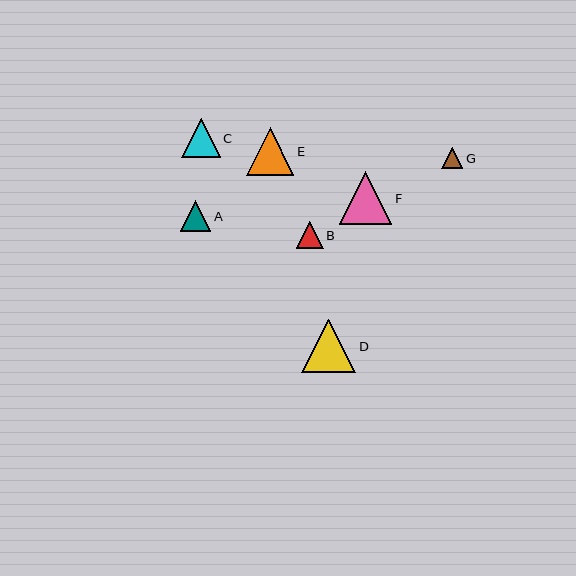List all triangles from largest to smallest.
From largest to smallest: D, F, E, C, A, B, G.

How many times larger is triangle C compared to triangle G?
Triangle C is approximately 1.9 times the size of triangle G.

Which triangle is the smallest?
Triangle G is the smallest with a size of approximately 21 pixels.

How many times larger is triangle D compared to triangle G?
Triangle D is approximately 2.6 times the size of triangle G.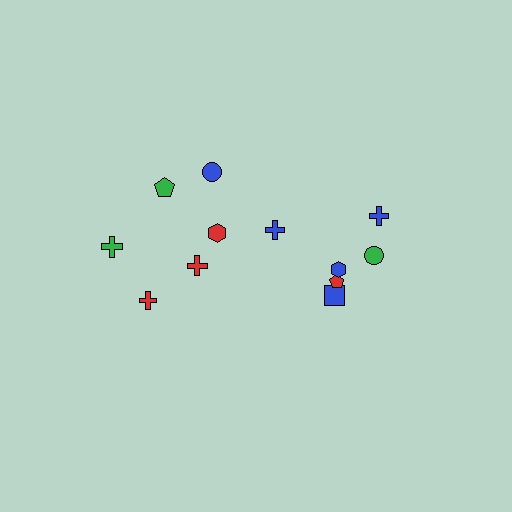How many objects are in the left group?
There are 7 objects.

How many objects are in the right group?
There are 5 objects.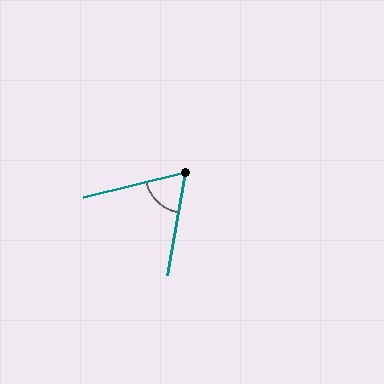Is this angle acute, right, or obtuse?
It is acute.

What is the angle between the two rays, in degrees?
Approximately 66 degrees.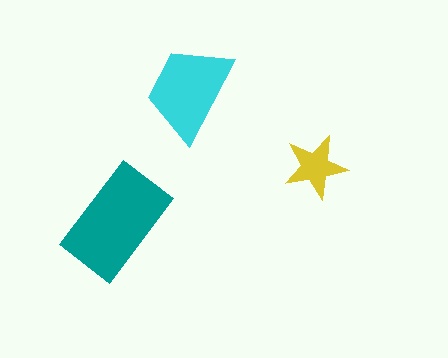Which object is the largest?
The teal rectangle.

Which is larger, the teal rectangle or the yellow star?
The teal rectangle.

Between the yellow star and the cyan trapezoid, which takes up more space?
The cyan trapezoid.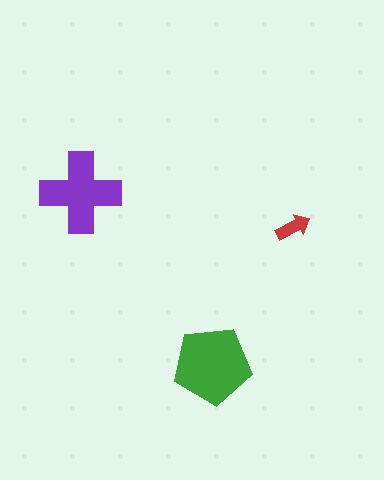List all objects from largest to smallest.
The green pentagon, the purple cross, the red arrow.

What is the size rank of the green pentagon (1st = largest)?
1st.